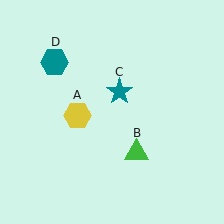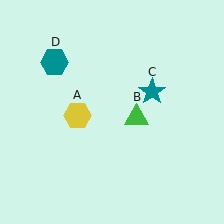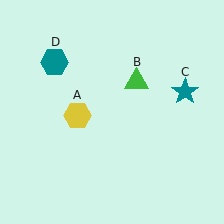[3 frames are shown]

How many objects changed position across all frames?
2 objects changed position: green triangle (object B), teal star (object C).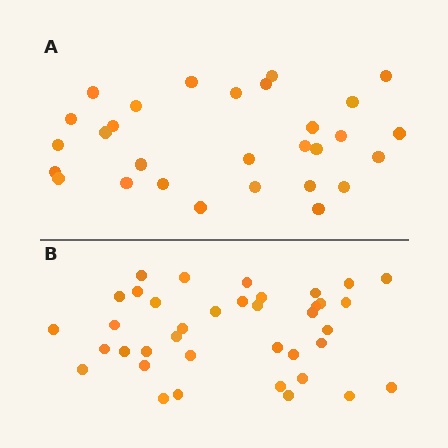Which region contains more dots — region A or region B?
Region B (the bottom region) has more dots.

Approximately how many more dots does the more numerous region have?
Region B has roughly 8 or so more dots than region A.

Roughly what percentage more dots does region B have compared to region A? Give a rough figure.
About 30% more.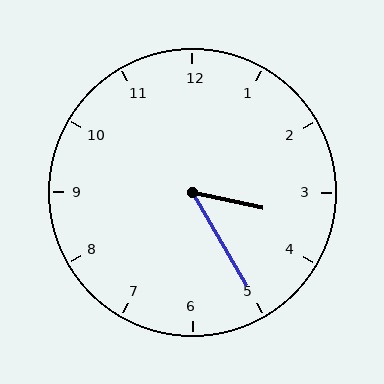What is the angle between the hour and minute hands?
Approximately 48 degrees.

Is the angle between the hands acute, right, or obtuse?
It is acute.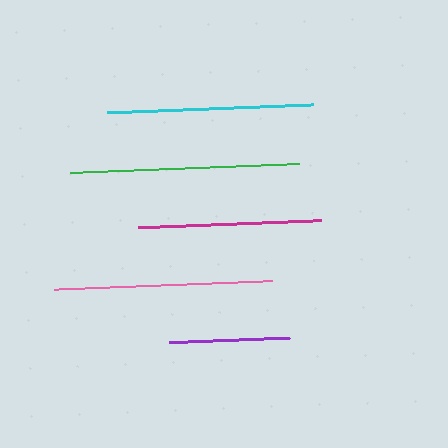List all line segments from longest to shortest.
From longest to shortest: green, pink, cyan, magenta, purple.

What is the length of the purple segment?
The purple segment is approximately 121 pixels long.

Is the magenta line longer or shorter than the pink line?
The pink line is longer than the magenta line.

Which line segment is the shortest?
The purple line is the shortest at approximately 121 pixels.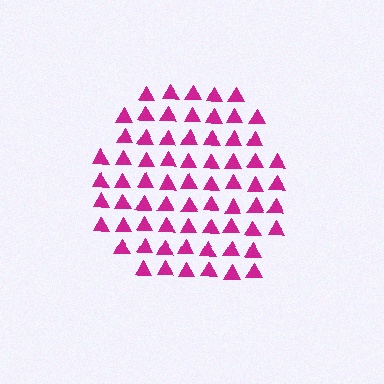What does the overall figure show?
The overall figure shows a hexagon.